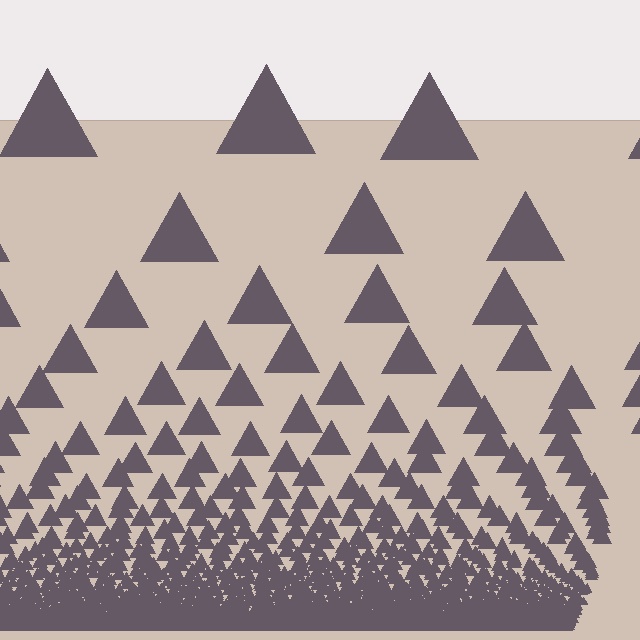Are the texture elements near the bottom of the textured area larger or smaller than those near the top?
Smaller. The gradient is inverted — elements near the bottom are smaller and denser.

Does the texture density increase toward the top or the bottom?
Density increases toward the bottom.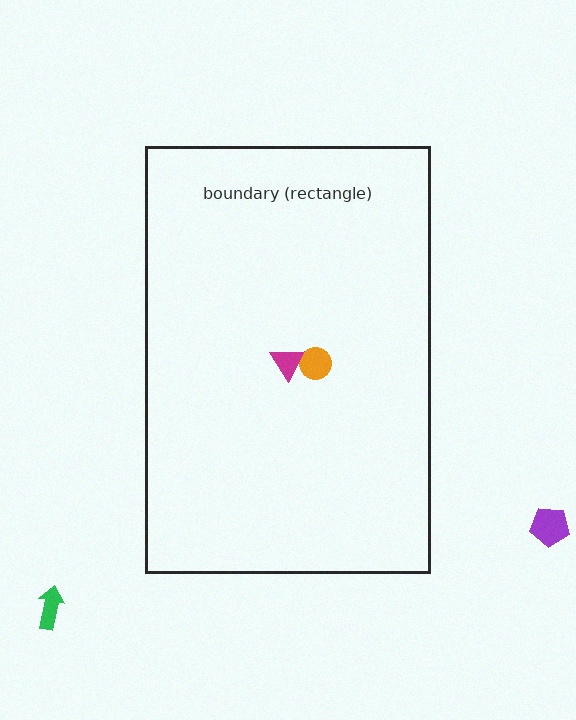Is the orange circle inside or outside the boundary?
Inside.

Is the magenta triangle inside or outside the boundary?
Inside.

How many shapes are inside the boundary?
2 inside, 2 outside.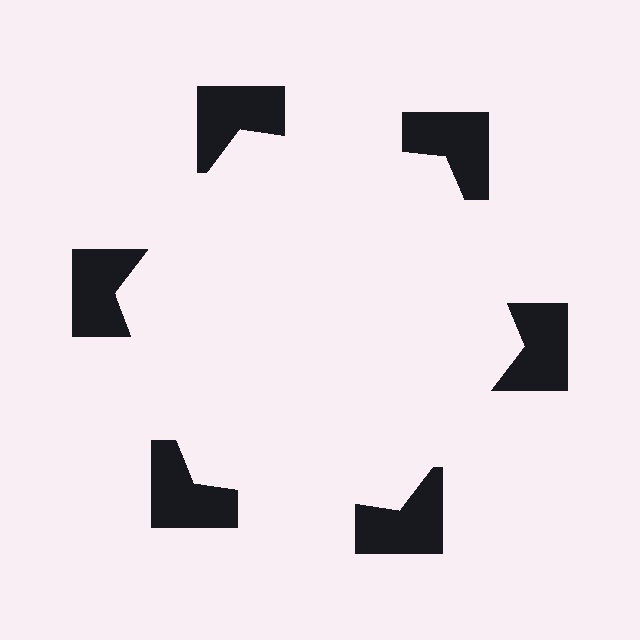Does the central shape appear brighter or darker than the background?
It typically appears slightly brighter than the background, even though no actual brightness change is drawn.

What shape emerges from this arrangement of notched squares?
An illusory hexagon — its edges are inferred from the aligned wedge cuts in the notched squares, not physically drawn.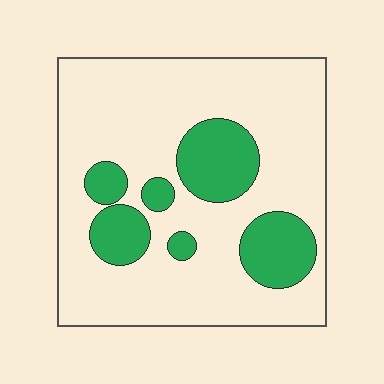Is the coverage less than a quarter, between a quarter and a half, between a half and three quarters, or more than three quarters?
Less than a quarter.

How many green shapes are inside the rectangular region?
6.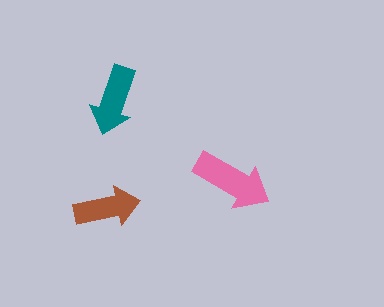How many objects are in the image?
There are 3 objects in the image.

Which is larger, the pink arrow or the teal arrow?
The pink one.